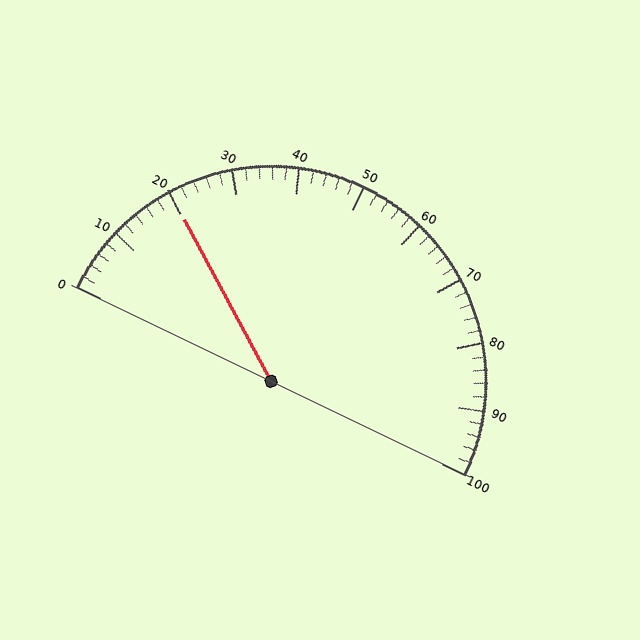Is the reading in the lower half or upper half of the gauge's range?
The reading is in the lower half of the range (0 to 100).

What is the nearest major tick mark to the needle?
The nearest major tick mark is 20.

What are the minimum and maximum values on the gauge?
The gauge ranges from 0 to 100.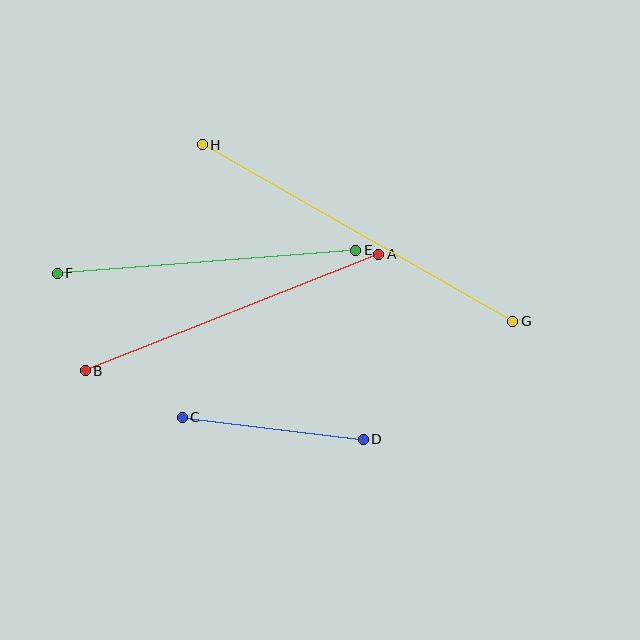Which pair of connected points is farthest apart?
Points G and H are farthest apart.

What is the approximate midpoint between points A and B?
The midpoint is at approximately (232, 312) pixels.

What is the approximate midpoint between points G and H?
The midpoint is at approximately (358, 233) pixels.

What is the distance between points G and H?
The distance is approximately 357 pixels.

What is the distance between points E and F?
The distance is approximately 299 pixels.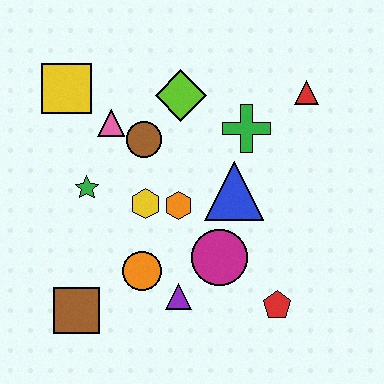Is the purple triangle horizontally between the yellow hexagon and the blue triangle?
Yes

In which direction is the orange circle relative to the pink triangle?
The orange circle is below the pink triangle.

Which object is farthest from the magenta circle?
The yellow square is farthest from the magenta circle.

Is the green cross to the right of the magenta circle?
Yes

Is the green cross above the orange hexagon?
Yes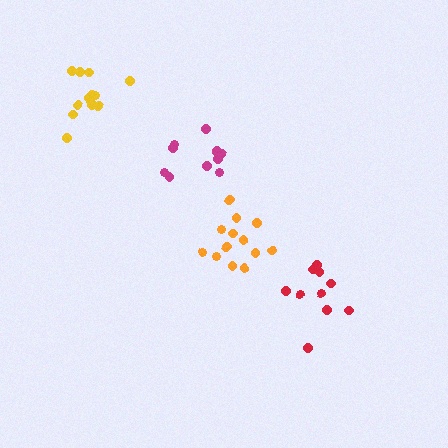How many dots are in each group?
Group 1: 13 dots, Group 2: 13 dots, Group 3: 10 dots, Group 4: 10 dots (46 total).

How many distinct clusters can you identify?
There are 4 distinct clusters.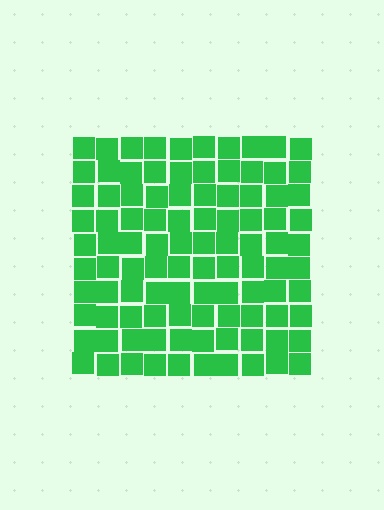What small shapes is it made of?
It is made of small squares.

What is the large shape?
The large shape is a square.